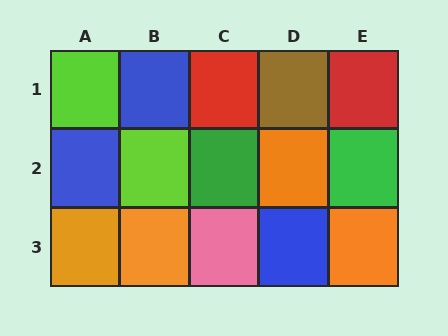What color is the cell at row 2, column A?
Blue.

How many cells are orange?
4 cells are orange.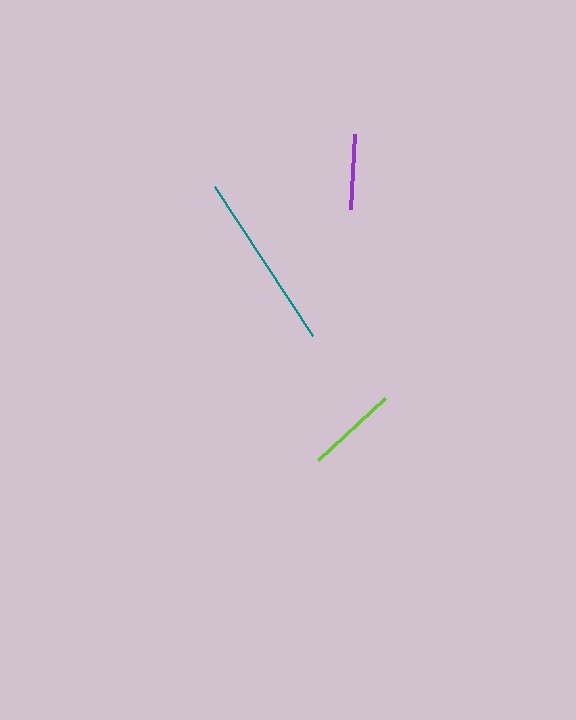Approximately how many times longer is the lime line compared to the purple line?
The lime line is approximately 1.2 times the length of the purple line.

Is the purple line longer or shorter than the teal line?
The teal line is longer than the purple line.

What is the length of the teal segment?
The teal segment is approximately 178 pixels long.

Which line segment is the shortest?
The purple line is the shortest at approximately 74 pixels.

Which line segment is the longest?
The teal line is the longest at approximately 178 pixels.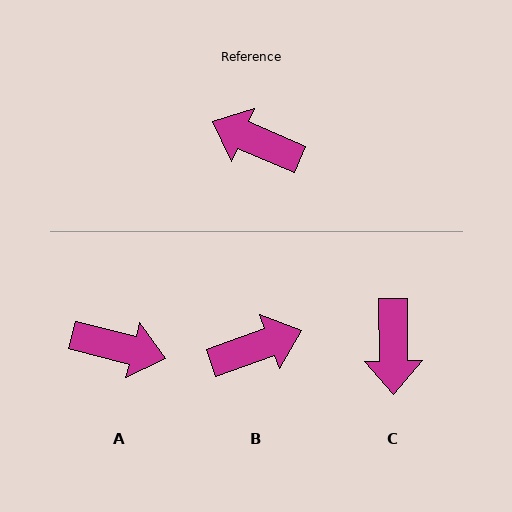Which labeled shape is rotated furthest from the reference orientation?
A, about 170 degrees away.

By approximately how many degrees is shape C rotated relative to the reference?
Approximately 114 degrees counter-clockwise.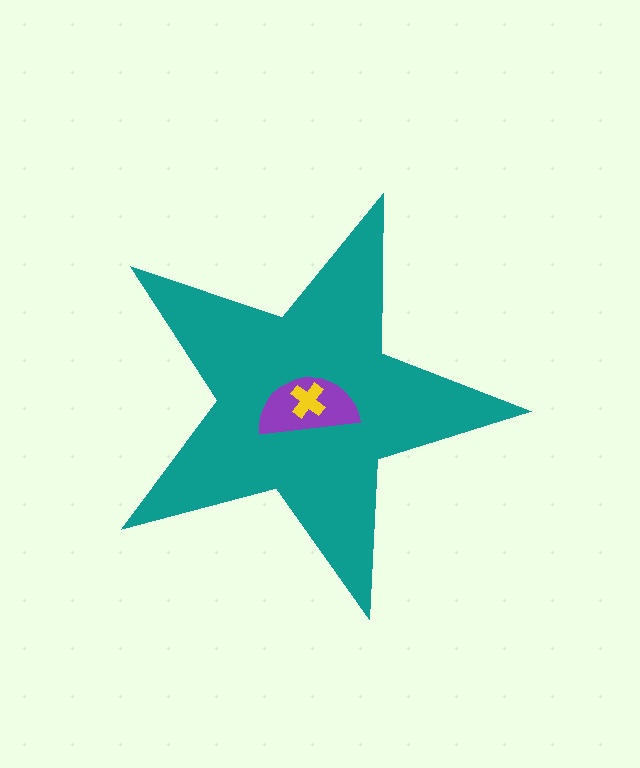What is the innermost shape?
The yellow cross.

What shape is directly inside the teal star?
The purple semicircle.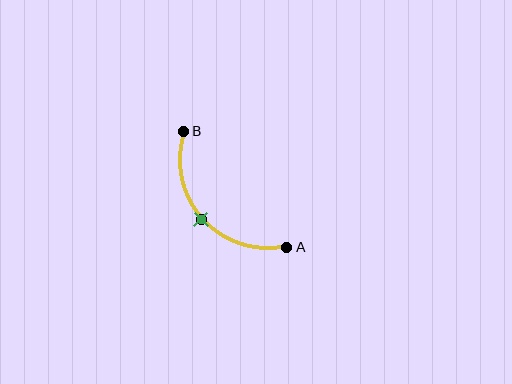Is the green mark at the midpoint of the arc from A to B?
Yes. The green mark lies on the arc at equal arc-length from both A and B — it is the arc midpoint.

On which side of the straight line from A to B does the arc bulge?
The arc bulges below and to the left of the straight line connecting A and B.